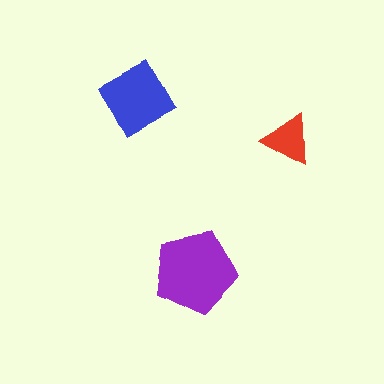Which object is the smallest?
The red triangle.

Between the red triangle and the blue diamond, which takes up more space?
The blue diamond.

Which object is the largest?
The purple pentagon.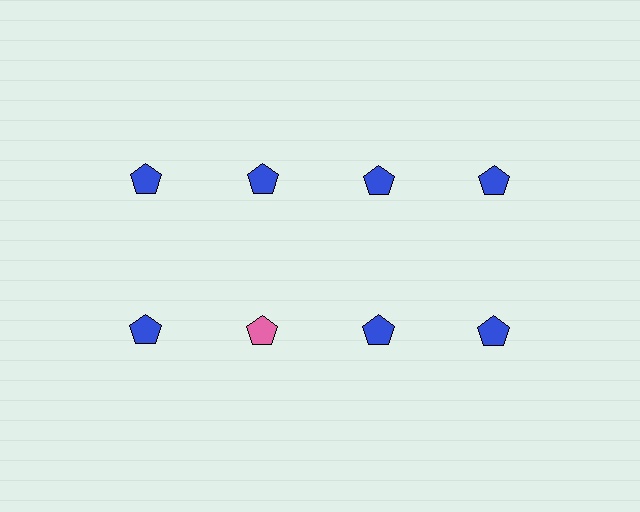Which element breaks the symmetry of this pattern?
The pink pentagon in the second row, second from left column breaks the symmetry. All other shapes are blue pentagons.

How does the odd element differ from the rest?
It has a different color: pink instead of blue.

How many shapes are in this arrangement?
There are 8 shapes arranged in a grid pattern.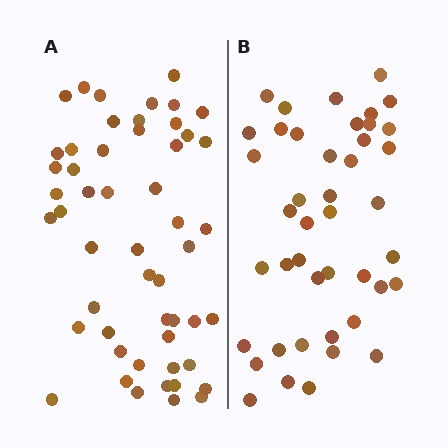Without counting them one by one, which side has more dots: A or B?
Region A (the left region) has more dots.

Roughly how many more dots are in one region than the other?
Region A has roughly 8 or so more dots than region B.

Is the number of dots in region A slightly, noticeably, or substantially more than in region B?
Region A has only slightly more — the two regions are fairly close. The ratio is roughly 1.2 to 1.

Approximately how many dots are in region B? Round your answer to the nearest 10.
About 40 dots. (The exact count is 43, which rounds to 40.)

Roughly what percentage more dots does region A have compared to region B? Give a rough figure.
About 20% more.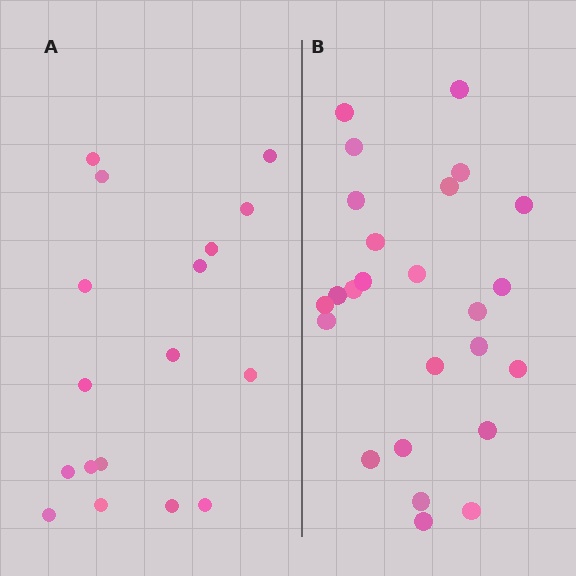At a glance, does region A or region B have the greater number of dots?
Region B (the right region) has more dots.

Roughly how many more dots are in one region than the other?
Region B has roughly 8 or so more dots than region A.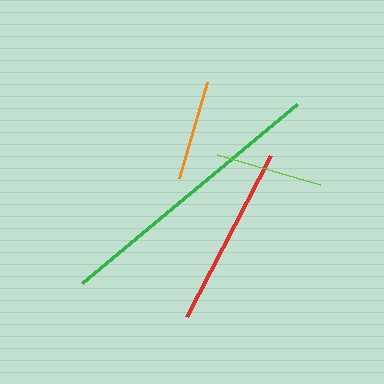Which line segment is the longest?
The green line is the longest at approximately 280 pixels.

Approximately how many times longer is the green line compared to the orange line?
The green line is approximately 2.8 times the length of the orange line.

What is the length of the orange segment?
The orange segment is approximately 101 pixels long.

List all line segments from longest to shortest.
From longest to shortest: green, red, lime, orange.